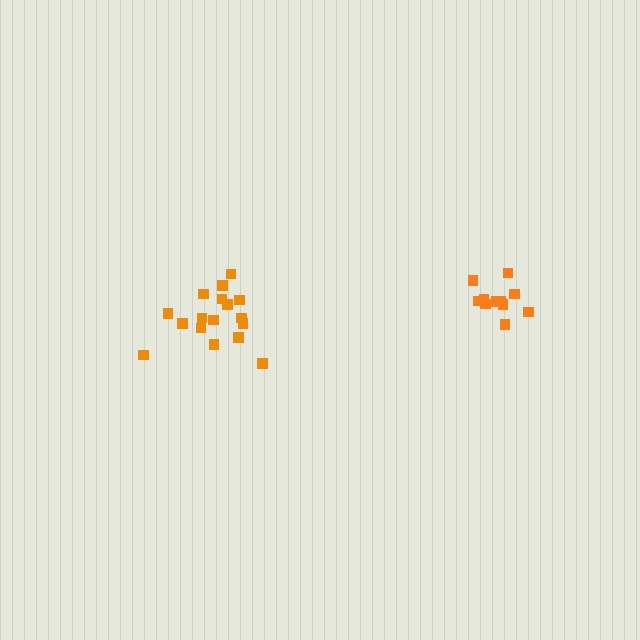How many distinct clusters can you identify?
There are 2 distinct clusters.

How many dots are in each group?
Group 1: 11 dots, Group 2: 17 dots (28 total).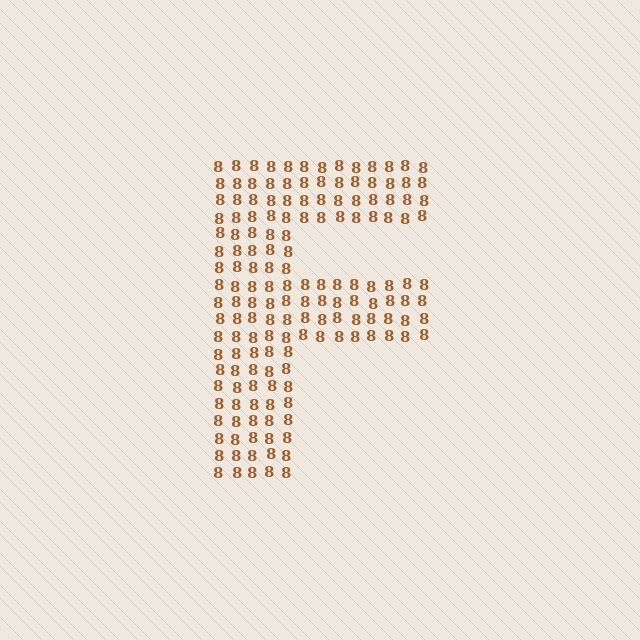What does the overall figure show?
The overall figure shows the letter F.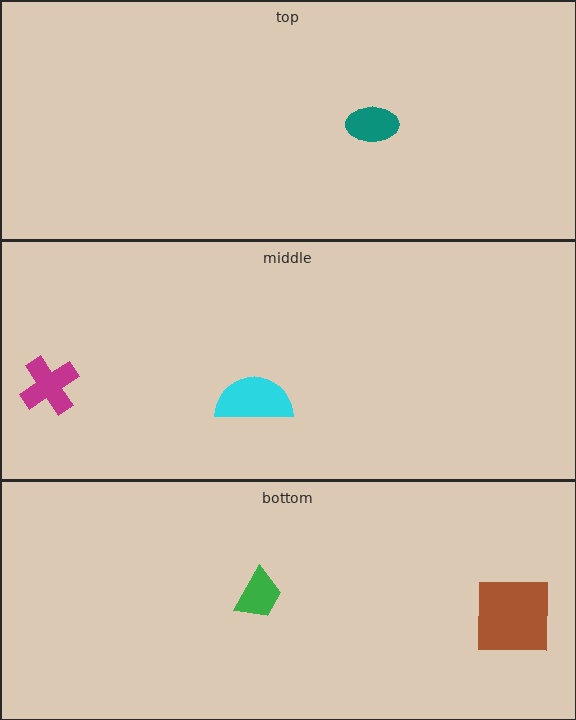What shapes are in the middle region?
The cyan semicircle, the magenta cross.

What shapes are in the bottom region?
The brown square, the green trapezoid.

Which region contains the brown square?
The bottom region.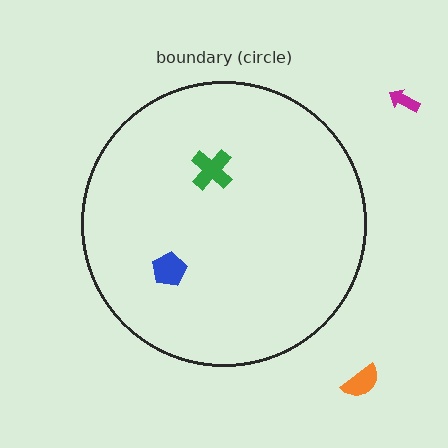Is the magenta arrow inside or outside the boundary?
Outside.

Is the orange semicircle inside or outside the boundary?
Outside.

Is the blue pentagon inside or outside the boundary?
Inside.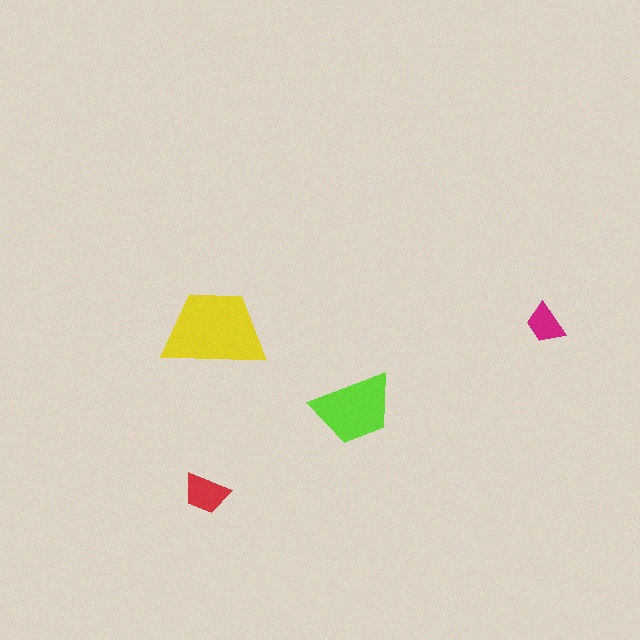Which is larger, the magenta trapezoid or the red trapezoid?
The red one.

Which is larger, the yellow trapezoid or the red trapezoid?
The yellow one.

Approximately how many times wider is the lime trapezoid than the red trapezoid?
About 2 times wider.